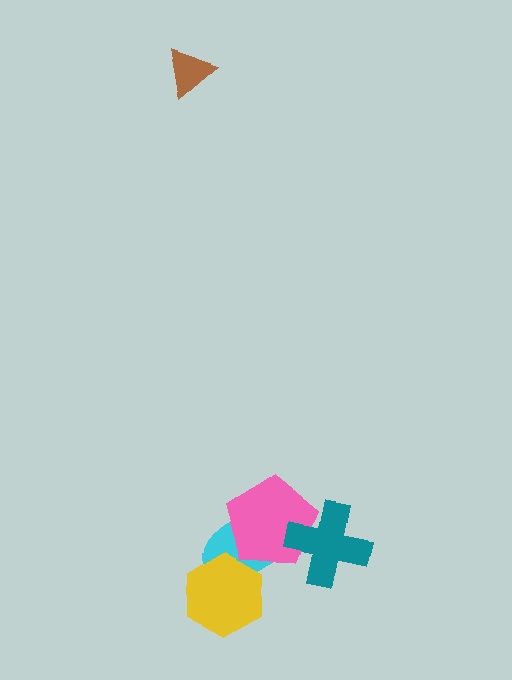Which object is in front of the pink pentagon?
The teal cross is in front of the pink pentagon.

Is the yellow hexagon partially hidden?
No, no other shape covers it.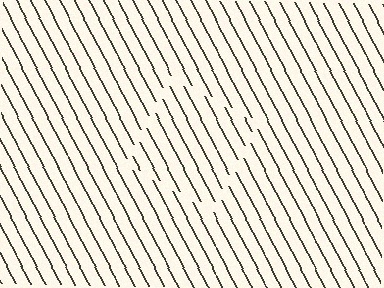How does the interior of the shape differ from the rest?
The interior of the shape contains the same grating, shifted by half a period — the contour is defined by the phase discontinuity where line-ends from the inner and outer gratings abut.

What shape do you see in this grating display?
An illusory square. The interior of the shape contains the same grating, shifted by half a period — the contour is defined by the phase discontinuity where line-ends from the inner and outer gratings abut.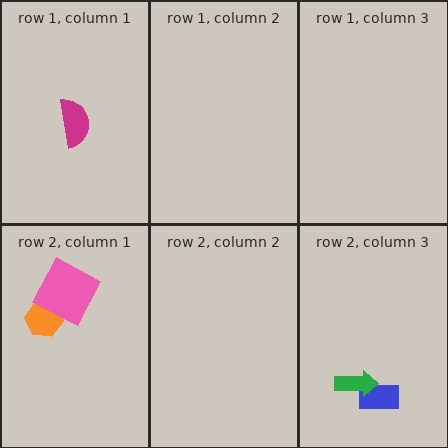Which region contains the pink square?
The row 2, column 1 region.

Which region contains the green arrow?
The row 2, column 3 region.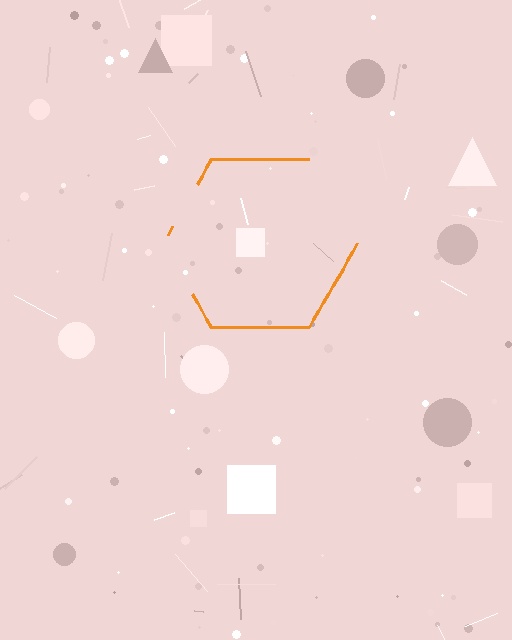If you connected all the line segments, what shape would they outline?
They would outline a hexagon.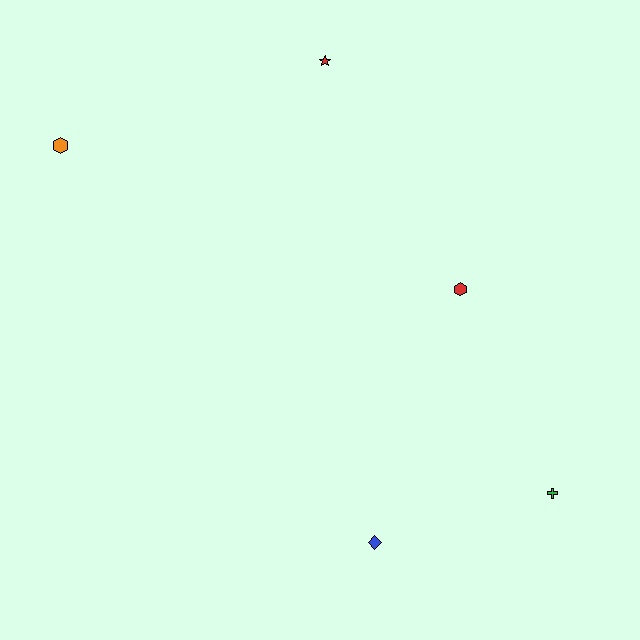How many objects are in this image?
There are 5 objects.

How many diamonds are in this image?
There is 1 diamond.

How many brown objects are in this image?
There are no brown objects.